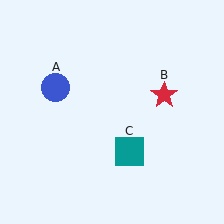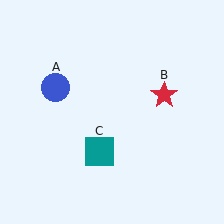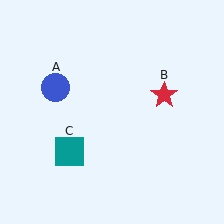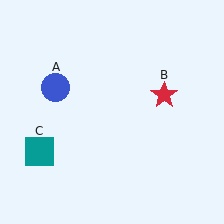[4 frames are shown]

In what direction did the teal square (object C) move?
The teal square (object C) moved left.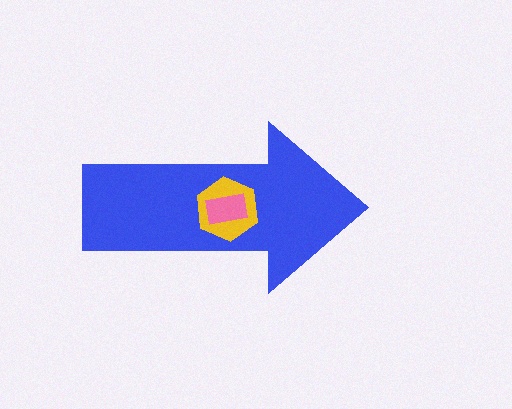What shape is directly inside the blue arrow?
The yellow hexagon.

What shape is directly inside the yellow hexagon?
The pink rectangle.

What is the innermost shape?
The pink rectangle.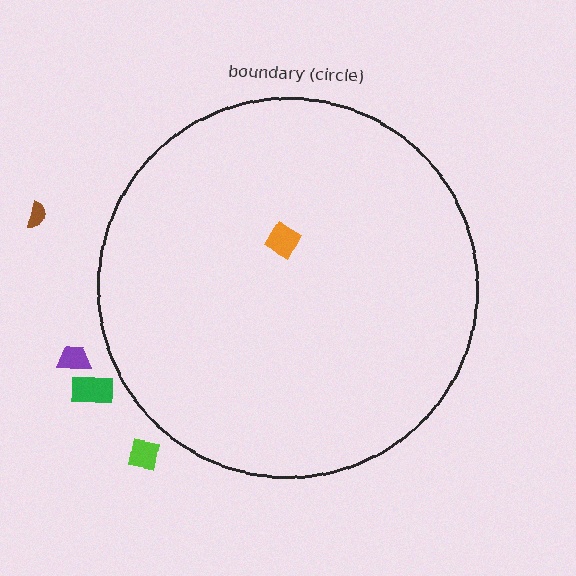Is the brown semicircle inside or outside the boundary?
Outside.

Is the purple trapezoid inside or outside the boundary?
Outside.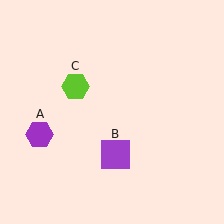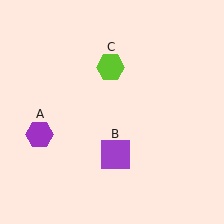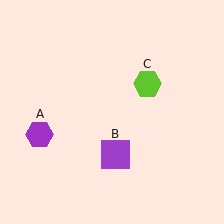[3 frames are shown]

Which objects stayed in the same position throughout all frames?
Purple hexagon (object A) and purple square (object B) remained stationary.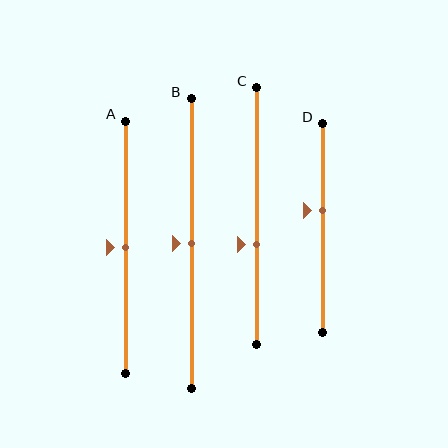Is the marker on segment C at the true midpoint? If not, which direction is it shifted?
No, the marker on segment C is shifted downward by about 11% of the segment length.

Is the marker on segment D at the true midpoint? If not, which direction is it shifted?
No, the marker on segment D is shifted upward by about 8% of the segment length.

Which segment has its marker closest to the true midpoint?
Segment A has its marker closest to the true midpoint.